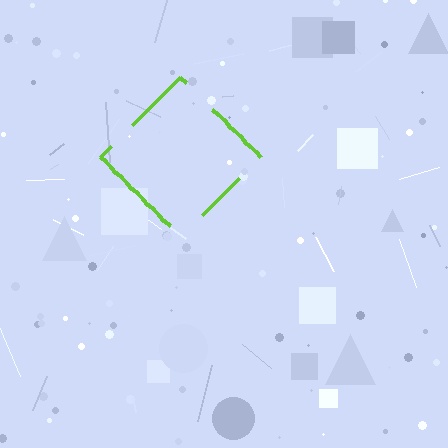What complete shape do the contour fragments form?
The contour fragments form a diamond.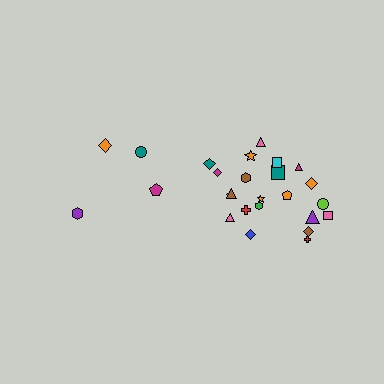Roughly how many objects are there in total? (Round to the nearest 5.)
Roughly 25 objects in total.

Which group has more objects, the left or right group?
The right group.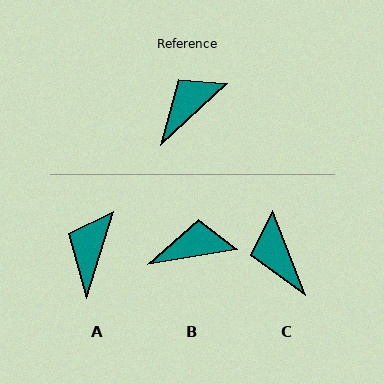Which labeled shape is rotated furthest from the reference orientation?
C, about 69 degrees away.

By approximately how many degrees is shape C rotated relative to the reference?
Approximately 69 degrees counter-clockwise.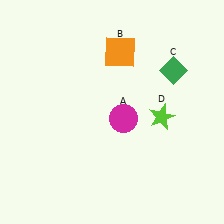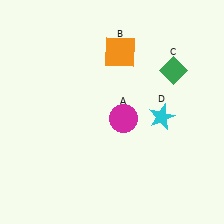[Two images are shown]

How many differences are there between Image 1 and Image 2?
There is 1 difference between the two images.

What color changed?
The star (D) changed from lime in Image 1 to cyan in Image 2.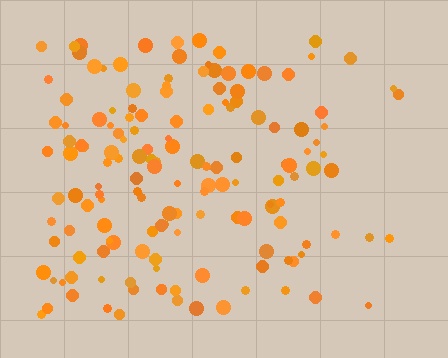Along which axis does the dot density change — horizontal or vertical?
Horizontal.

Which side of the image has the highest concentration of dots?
The left.